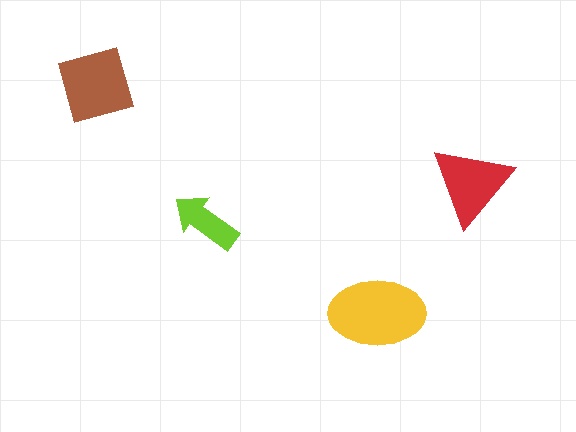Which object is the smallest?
The lime arrow.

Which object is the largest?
The yellow ellipse.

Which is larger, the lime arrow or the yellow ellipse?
The yellow ellipse.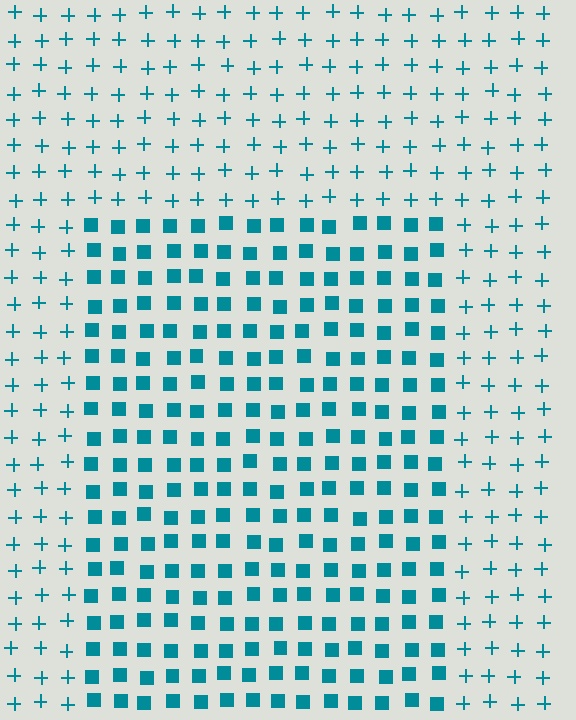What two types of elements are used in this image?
The image uses squares inside the rectangle region and plus signs outside it.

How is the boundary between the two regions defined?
The boundary is defined by a change in element shape: squares inside vs. plus signs outside. All elements share the same color and spacing.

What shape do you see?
I see a rectangle.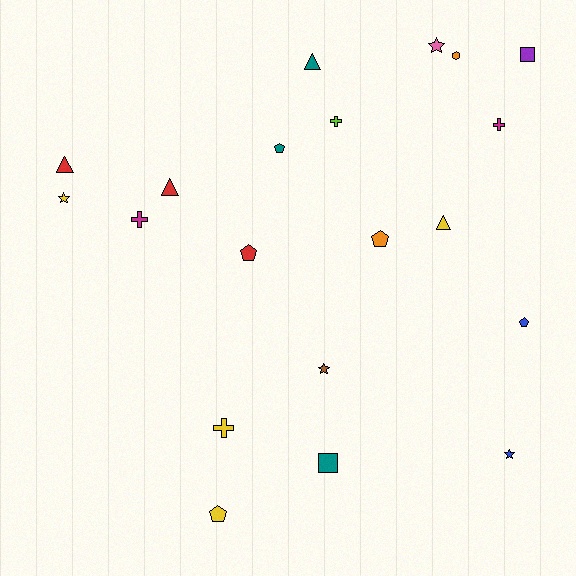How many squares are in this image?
There are 2 squares.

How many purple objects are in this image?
There is 1 purple object.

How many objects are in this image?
There are 20 objects.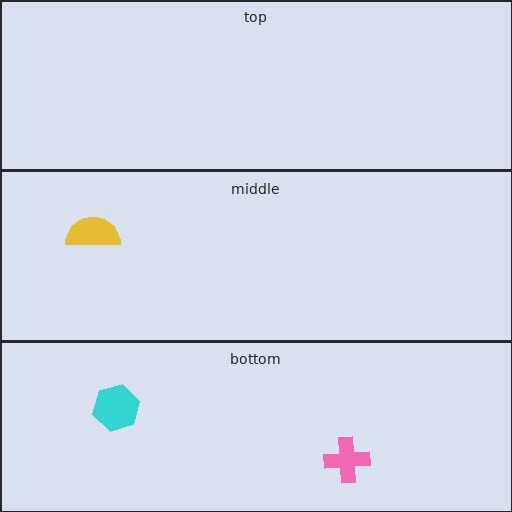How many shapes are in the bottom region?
2.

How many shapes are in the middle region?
1.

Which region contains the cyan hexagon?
The bottom region.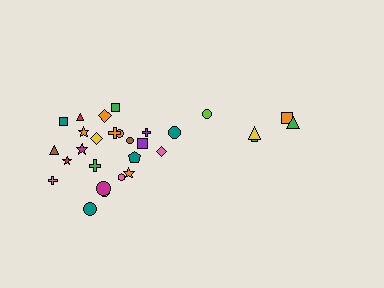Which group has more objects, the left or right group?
The left group.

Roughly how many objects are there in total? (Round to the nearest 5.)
Roughly 30 objects in total.